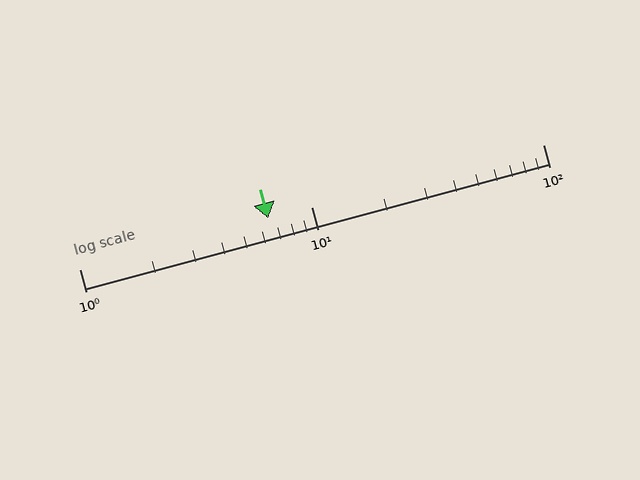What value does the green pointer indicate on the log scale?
The pointer indicates approximately 6.5.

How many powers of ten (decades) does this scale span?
The scale spans 2 decades, from 1 to 100.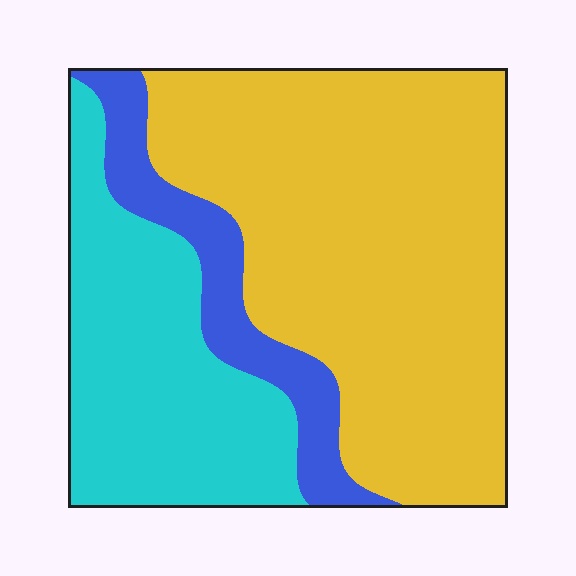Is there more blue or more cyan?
Cyan.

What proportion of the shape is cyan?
Cyan takes up between a quarter and a half of the shape.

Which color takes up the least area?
Blue, at roughly 15%.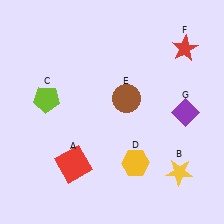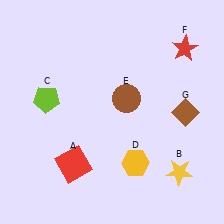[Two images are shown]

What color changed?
The diamond (G) changed from purple in Image 1 to brown in Image 2.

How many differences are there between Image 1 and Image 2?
There is 1 difference between the two images.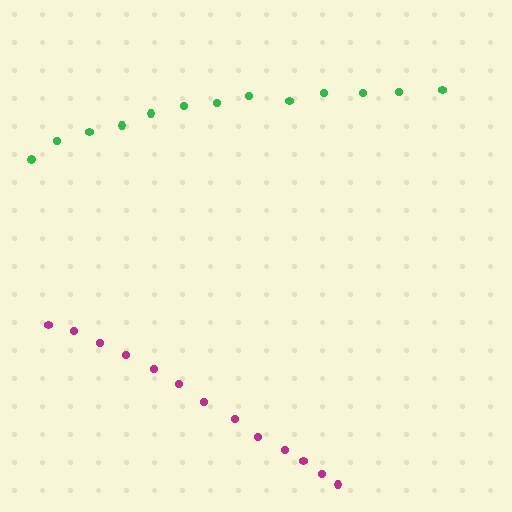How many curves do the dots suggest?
There are 2 distinct paths.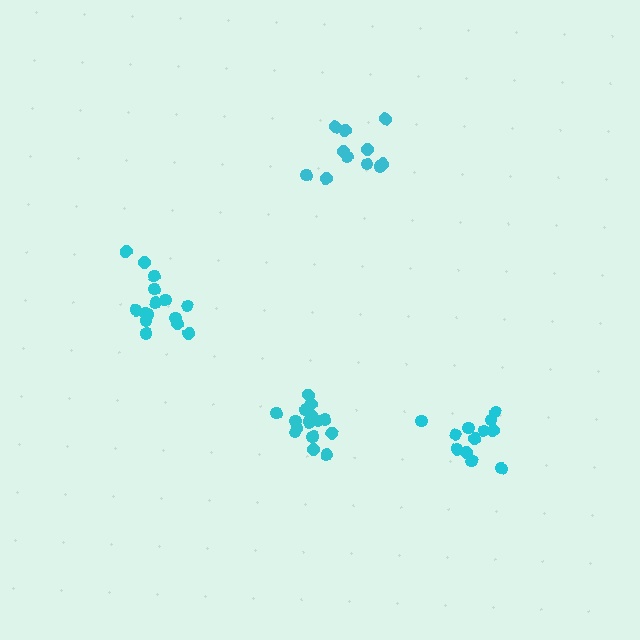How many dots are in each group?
Group 1: 12 dots, Group 2: 11 dots, Group 3: 15 dots, Group 4: 16 dots (54 total).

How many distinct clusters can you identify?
There are 4 distinct clusters.